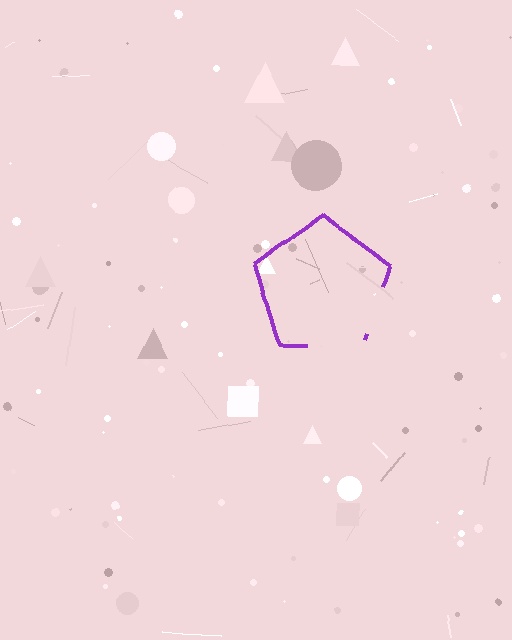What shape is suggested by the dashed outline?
The dashed outline suggests a pentagon.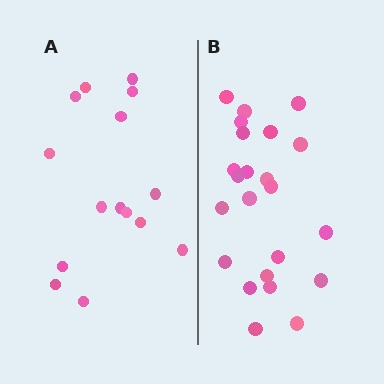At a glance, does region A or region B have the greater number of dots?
Region B (the right region) has more dots.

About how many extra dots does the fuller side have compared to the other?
Region B has roughly 8 or so more dots than region A.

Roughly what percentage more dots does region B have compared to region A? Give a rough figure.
About 55% more.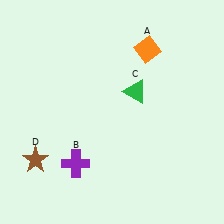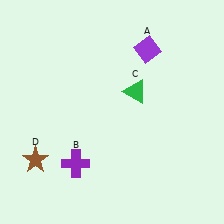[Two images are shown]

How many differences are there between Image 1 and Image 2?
There is 1 difference between the two images.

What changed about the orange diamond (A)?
In Image 1, A is orange. In Image 2, it changed to purple.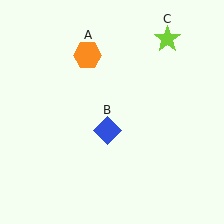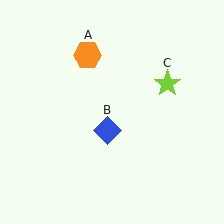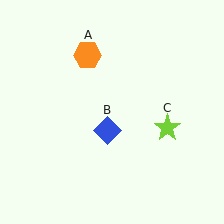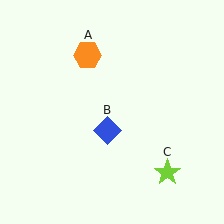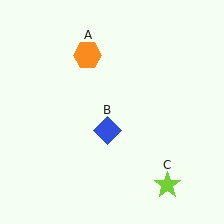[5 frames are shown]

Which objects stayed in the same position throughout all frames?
Orange hexagon (object A) and blue diamond (object B) remained stationary.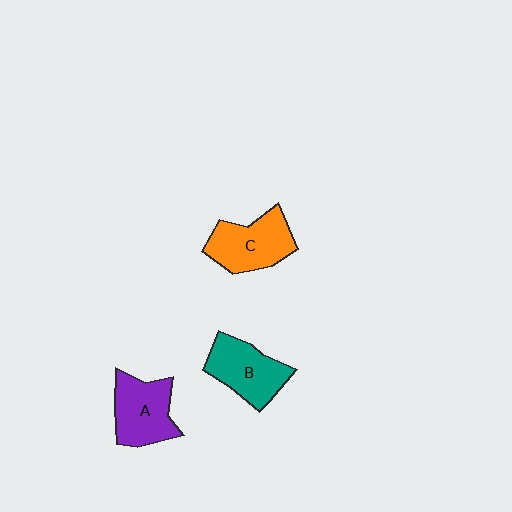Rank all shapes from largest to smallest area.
From largest to smallest: C (orange), A (purple), B (teal).